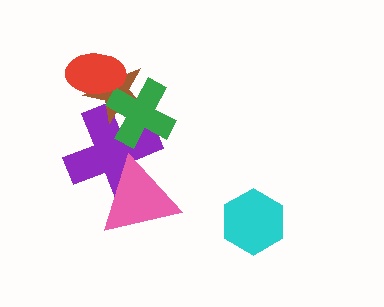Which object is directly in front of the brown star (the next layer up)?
The green cross is directly in front of the brown star.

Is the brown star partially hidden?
Yes, it is partially covered by another shape.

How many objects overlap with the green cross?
2 objects overlap with the green cross.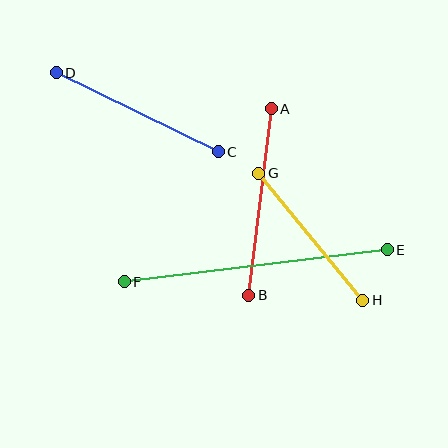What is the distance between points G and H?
The distance is approximately 164 pixels.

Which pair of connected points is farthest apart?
Points E and F are farthest apart.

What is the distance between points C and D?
The distance is approximately 180 pixels.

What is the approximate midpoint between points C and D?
The midpoint is at approximately (137, 112) pixels.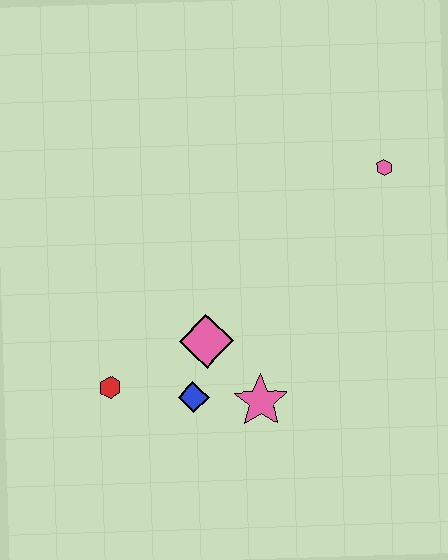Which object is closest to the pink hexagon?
The pink diamond is closest to the pink hexagon.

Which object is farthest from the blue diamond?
The pink hexagon is farthest from the blue diamond.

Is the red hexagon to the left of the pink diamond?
Yes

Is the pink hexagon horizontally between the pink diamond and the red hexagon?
No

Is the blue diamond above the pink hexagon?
No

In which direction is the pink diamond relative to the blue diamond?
The pink diamond is above the blue diamond.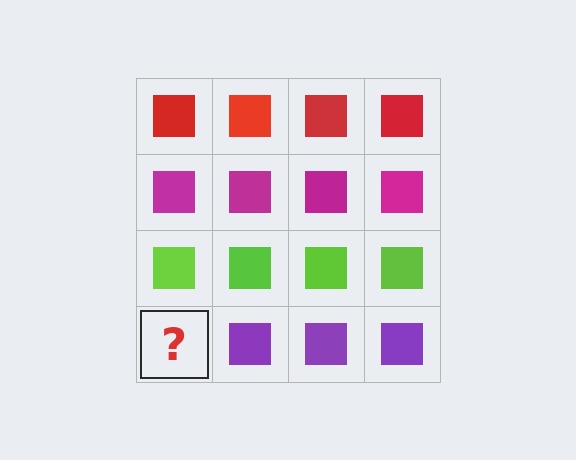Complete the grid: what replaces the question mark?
The question mark should be replaced with a purple square.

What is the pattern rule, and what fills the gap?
The rule is that each row has a consistent color. The gap should be filled with a purple square.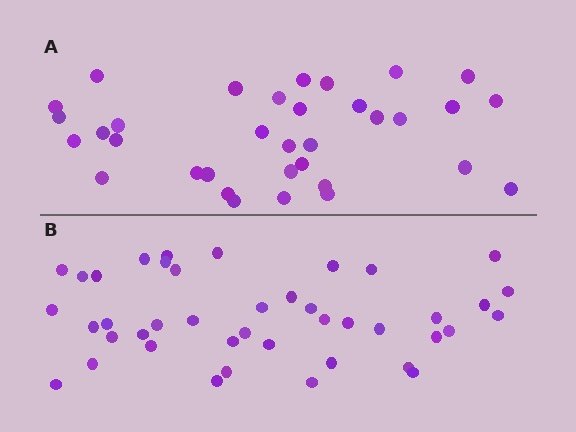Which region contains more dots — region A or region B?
Region B (the bottom region) has more dots.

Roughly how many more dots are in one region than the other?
Region B has roughly 8 or so more dots than region A.